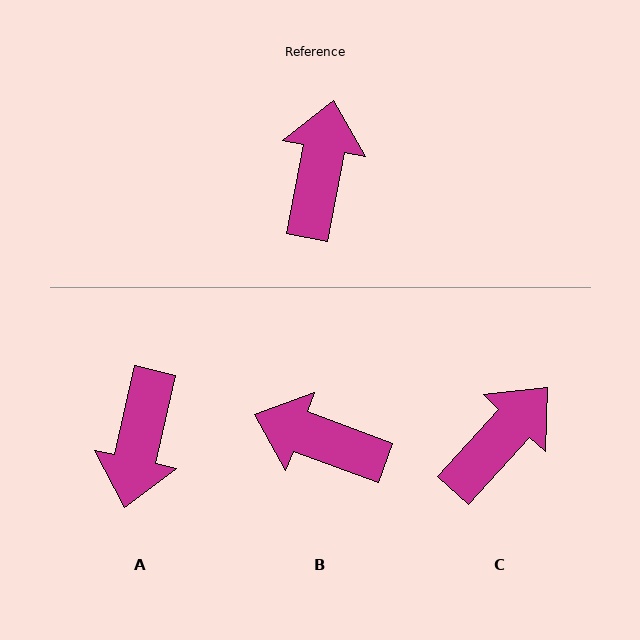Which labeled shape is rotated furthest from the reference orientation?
A, about 178 degrees away.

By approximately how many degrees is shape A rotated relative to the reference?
Approximately 178 degrees counter-clockwise.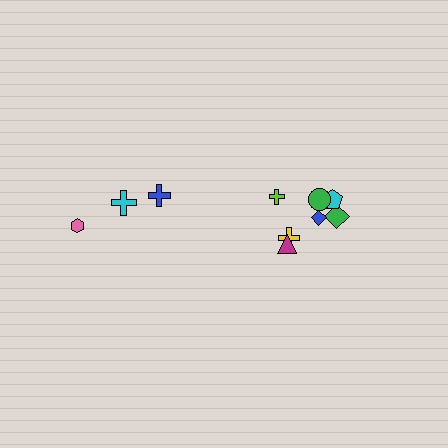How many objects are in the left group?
There are 3 objects.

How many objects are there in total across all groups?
There are 10 objects.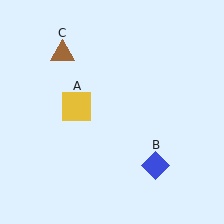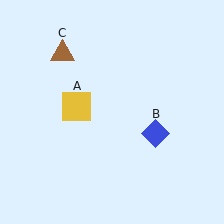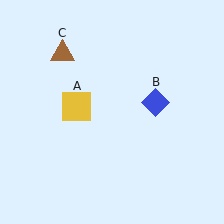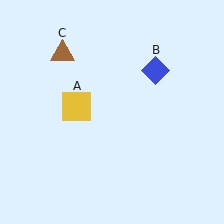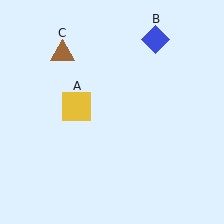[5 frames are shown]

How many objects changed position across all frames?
1 object changed position: blue diamond (object B).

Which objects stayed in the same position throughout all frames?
Yellow square (object A) and brown triangle (object C) remained stationary.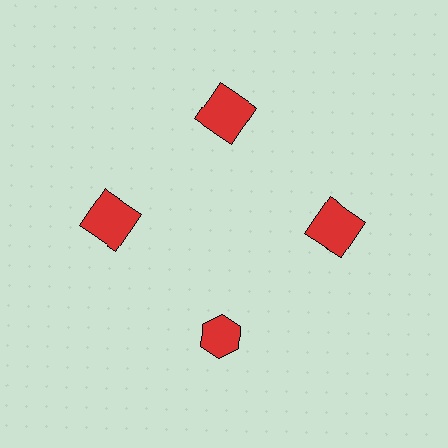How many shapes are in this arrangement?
There are 4 shapes arranged in a ring pattern.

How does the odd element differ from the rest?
It has a different shape: hexagon instead of square.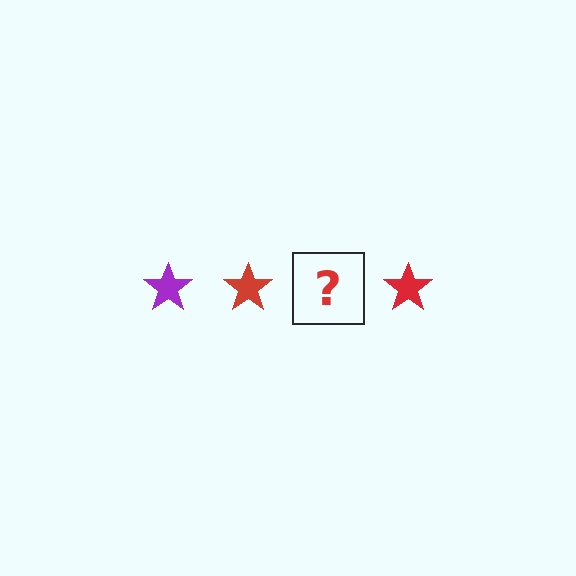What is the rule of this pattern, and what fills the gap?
The rule is that the pattern cycles through purple, red stars. The gap should be filled with a purple star.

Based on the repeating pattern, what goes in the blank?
The blank should be a purple star.